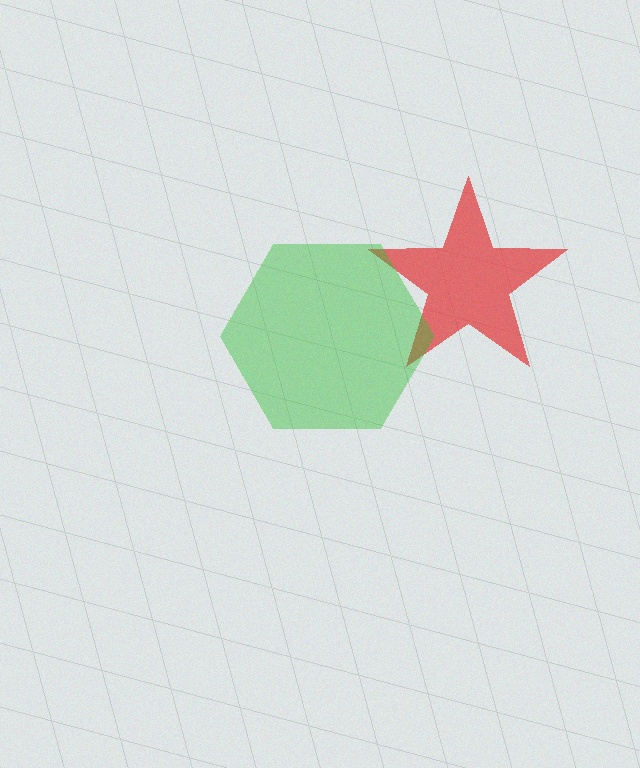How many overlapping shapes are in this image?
There are 2 overlapping shapes in the image.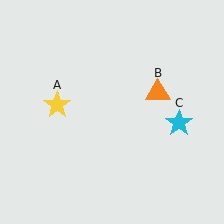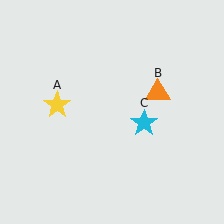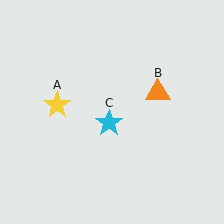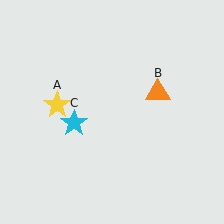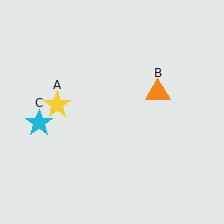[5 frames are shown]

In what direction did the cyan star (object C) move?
The cyan star (object C) moved left.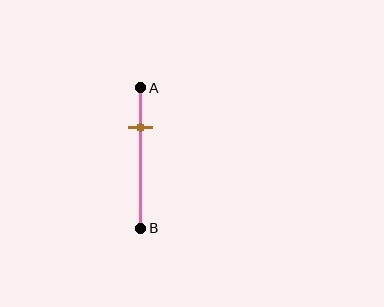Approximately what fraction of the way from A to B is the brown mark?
The brown mark is approximately 30% of the way from A to B.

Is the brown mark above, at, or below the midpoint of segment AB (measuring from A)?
The brown mark is above the midpoint of segment AB.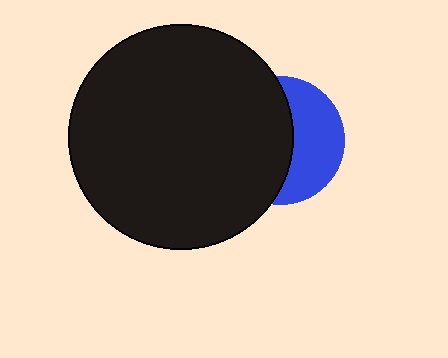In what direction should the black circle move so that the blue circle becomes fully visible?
The black circle should move left. That is the shortest direction to clear the overlap and leave the blue circle fully visible.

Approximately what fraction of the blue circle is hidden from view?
Roughly 57% of the blue circle is hidden behind the black circle.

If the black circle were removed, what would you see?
You would see the complete blue circle.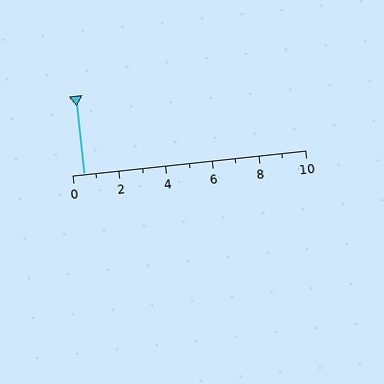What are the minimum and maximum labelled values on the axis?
The axis runs from 0 to 10.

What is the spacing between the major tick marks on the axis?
The major ticks are spaced 2 apart.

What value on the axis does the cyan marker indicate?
The marker indicates approximately 0.5.